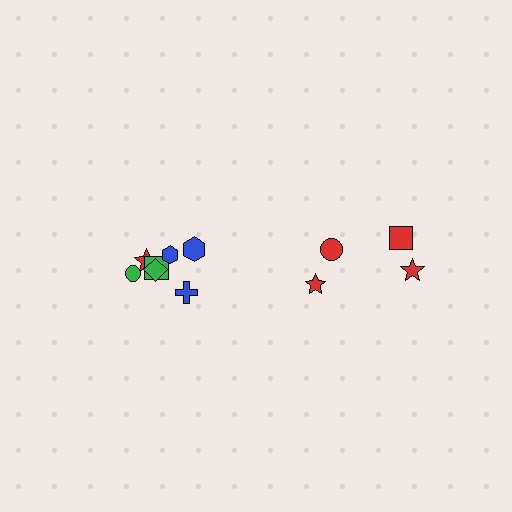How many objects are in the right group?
There are 4 objects.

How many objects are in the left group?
There are 7 objects.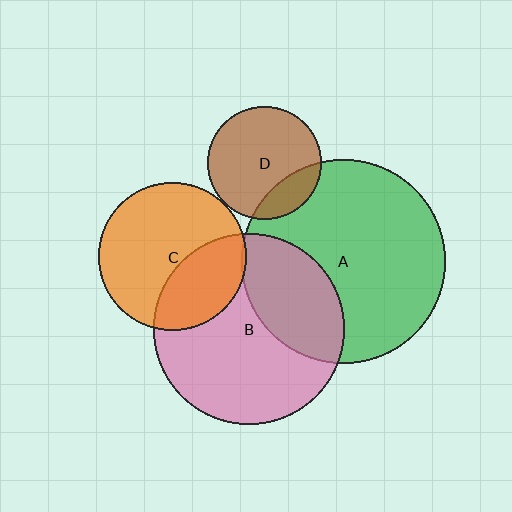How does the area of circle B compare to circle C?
Approximately 1.6 times.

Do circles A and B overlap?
Yes.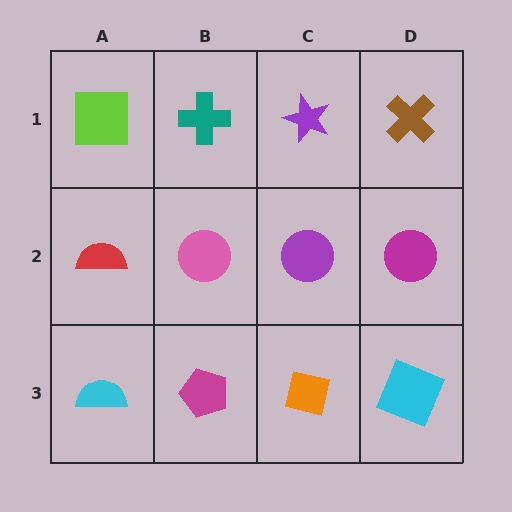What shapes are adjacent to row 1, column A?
A red semicircle (row 2, column A), a teal cross (row 1, column B).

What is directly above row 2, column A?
A lime square.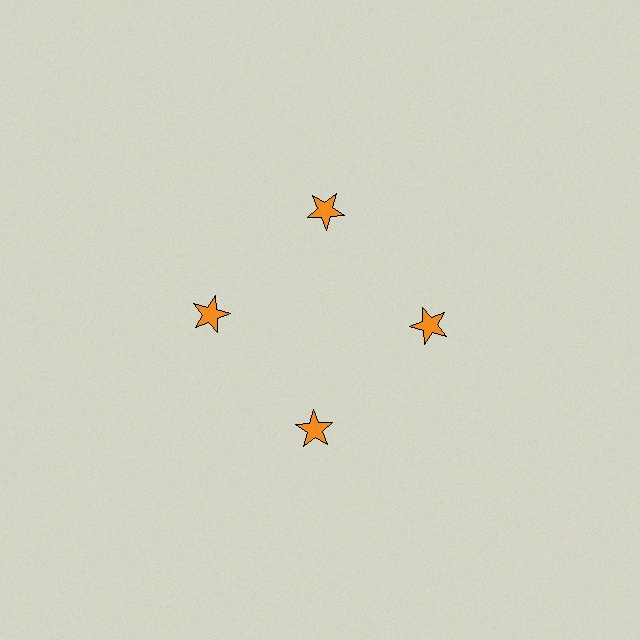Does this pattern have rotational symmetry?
Yes, this pattern has 4-fold rotational symmetry. It looks the same after rotating 90 degrees around the center.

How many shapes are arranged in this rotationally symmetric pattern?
There are 4 shapes, arranged in 4 groups of 1.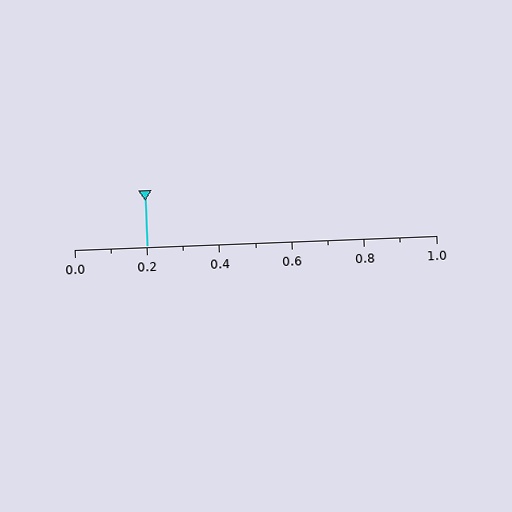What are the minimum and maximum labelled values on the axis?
The axis runs from 0.0 to 1.0.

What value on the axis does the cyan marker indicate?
The marker indicates approximately 0.2.